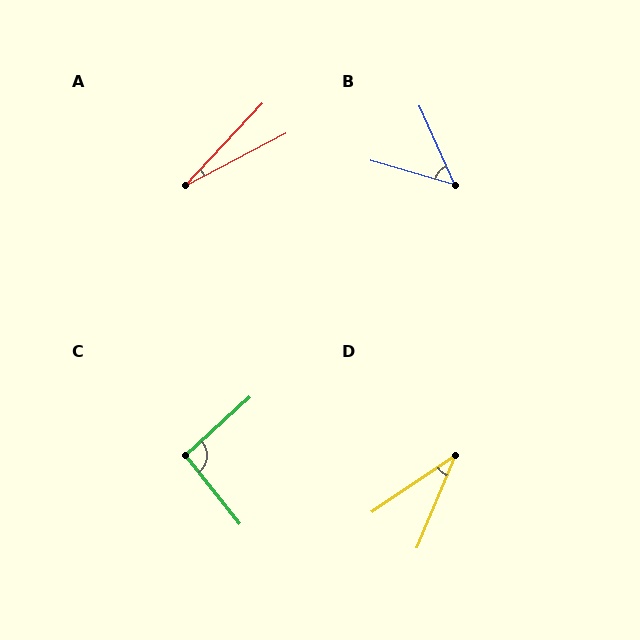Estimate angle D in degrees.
Approximately 33 degrees.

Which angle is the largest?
C, at approximately 94 degrees.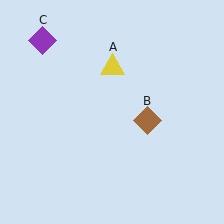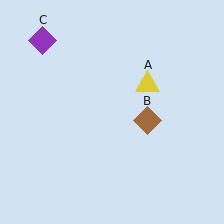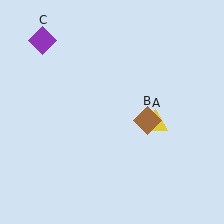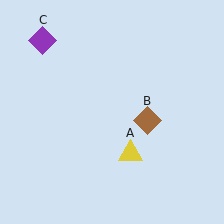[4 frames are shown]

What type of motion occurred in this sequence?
The yellow triangle (object A) rotated clockwise around the center of the scene.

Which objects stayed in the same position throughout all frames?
Brown diamond (object B) and purple diamond (object C) remained stationary.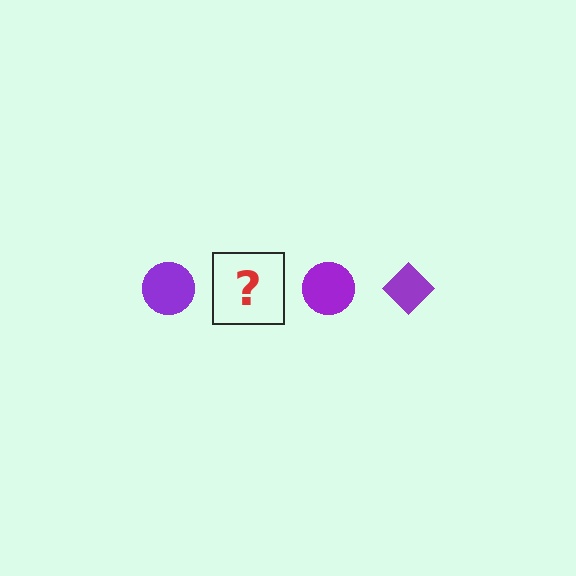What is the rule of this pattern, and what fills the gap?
The rule is that the pattern cycles through circle, diamond shapes in purple. The gap should be filled with a purple diamond.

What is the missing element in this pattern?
The missing element is a purple diamond.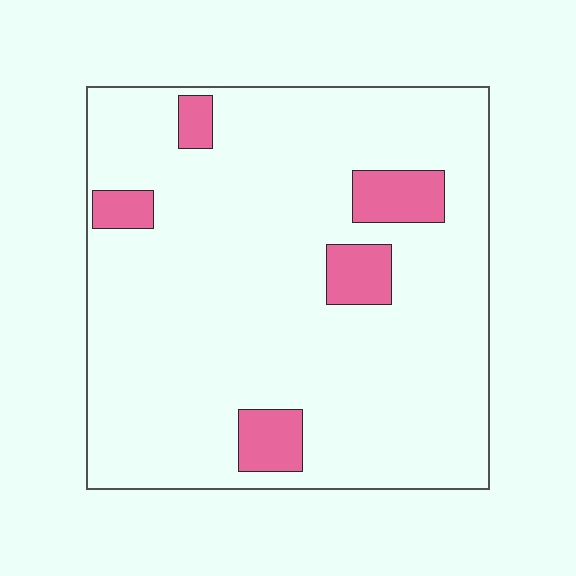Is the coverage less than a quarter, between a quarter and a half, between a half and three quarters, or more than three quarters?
Less than a quarter.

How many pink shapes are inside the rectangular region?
5.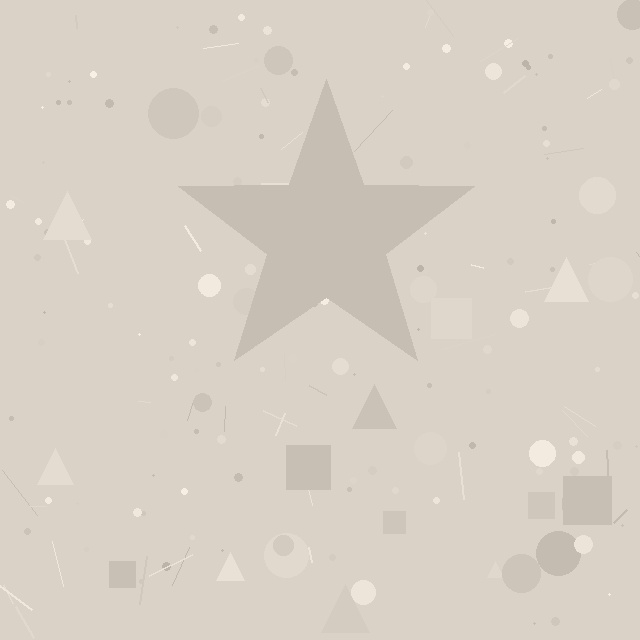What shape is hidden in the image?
A star is hidden in the image.